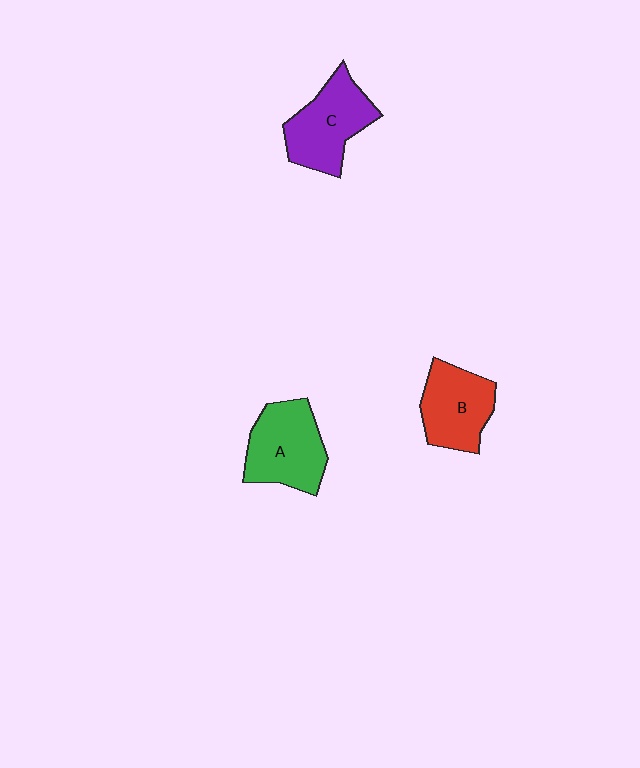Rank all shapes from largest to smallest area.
From largest to smallest: A (green), C (purple), B (red).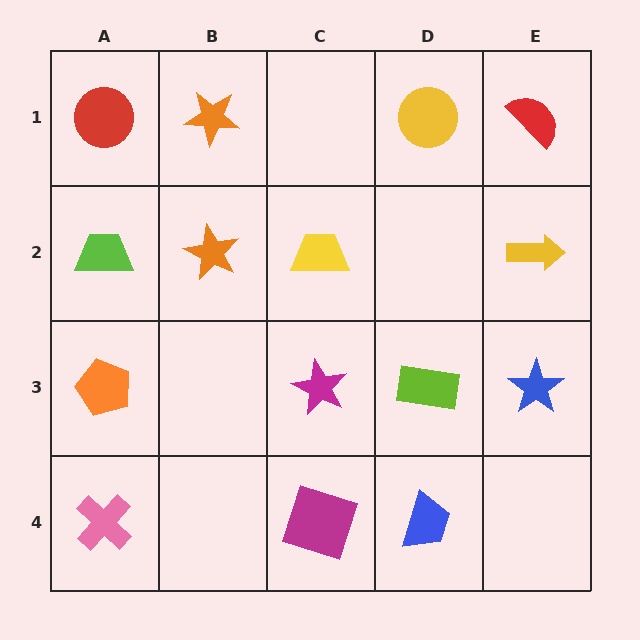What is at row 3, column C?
A magenta star.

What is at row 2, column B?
An orange star.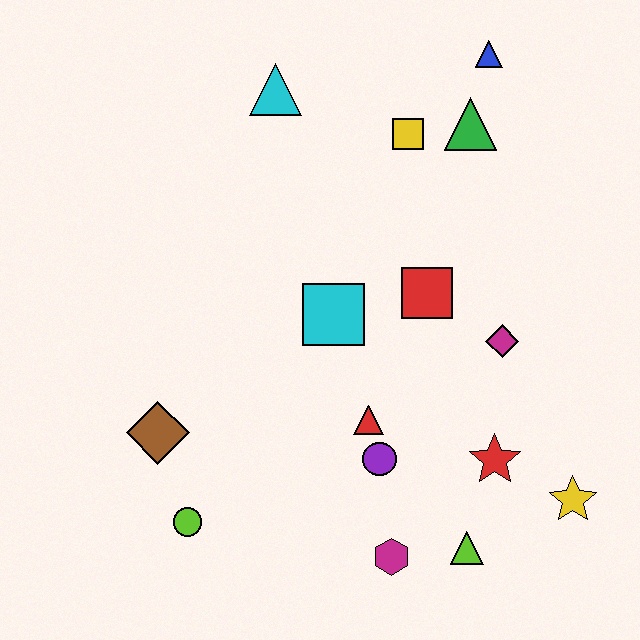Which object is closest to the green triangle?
The yellow square is closest to the green triangle.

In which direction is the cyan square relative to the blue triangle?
The cyan square is below the blue triangle.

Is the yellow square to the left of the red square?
Yes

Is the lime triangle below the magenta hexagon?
No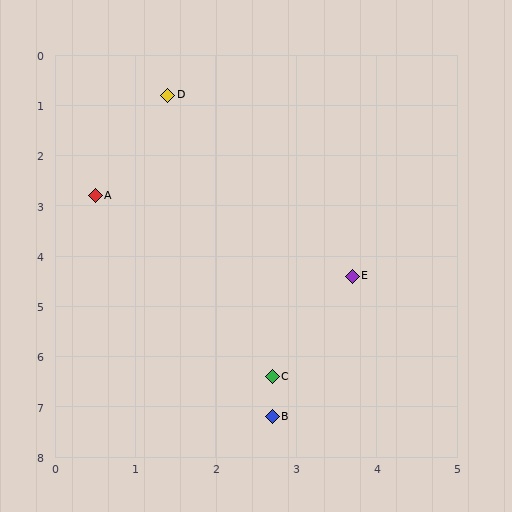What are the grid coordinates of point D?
Point D is at approximately (1.4, 0.8).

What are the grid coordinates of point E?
Point E is at approximately (3.7, 4.4).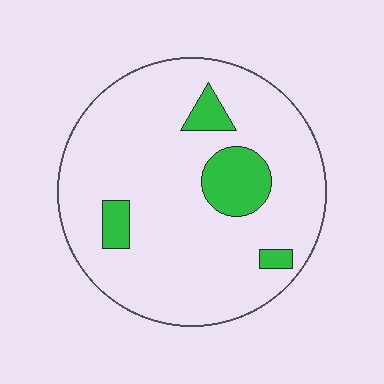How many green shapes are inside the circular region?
4.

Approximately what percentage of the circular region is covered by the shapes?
Approximately 15%.